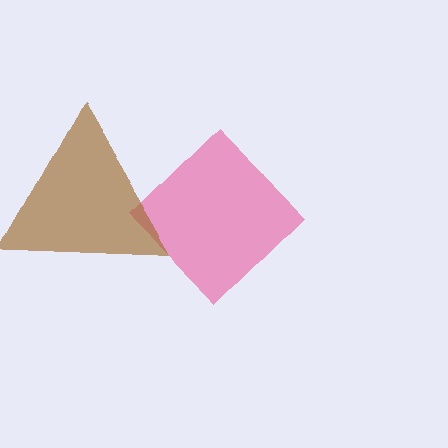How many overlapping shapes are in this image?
There are 2 overlapping shapes in the image.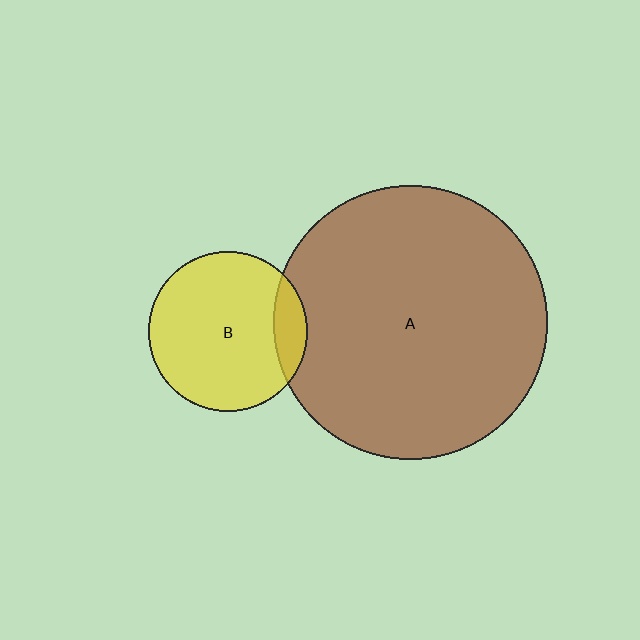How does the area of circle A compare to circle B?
Approximately 2.9 times.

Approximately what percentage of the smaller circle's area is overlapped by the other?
Approximately 15%.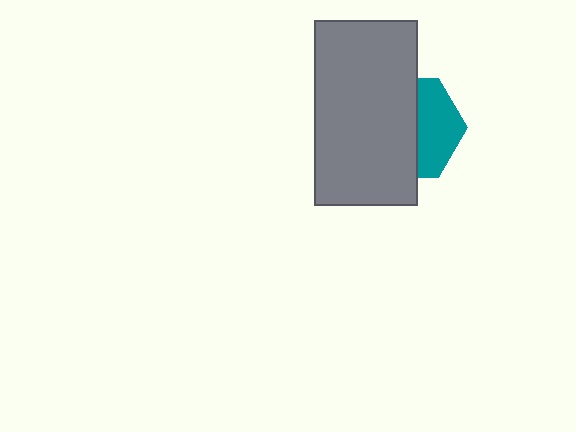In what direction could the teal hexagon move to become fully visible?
The teal hexagon could move right. That would shift it out from behind the gray rectangle entirely.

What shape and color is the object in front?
The object in front is a gray rectangle.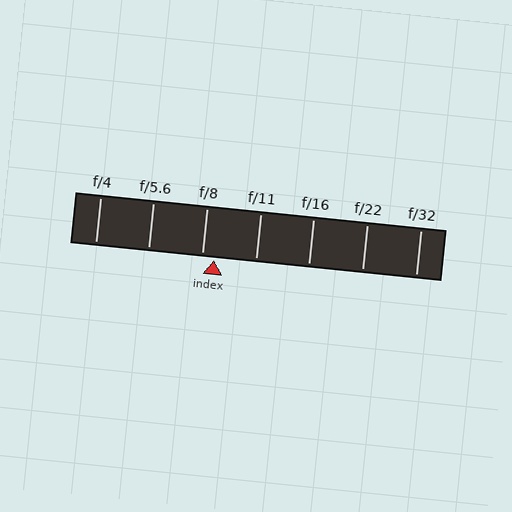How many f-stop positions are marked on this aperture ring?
There are 7 f-stop positions marked.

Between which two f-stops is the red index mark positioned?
The index mark is between f/8 and f/11.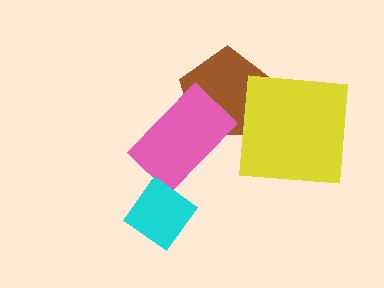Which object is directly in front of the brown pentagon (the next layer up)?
The pink rectangle is directly in front of the brown pentagon.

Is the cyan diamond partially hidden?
No, no other shape covers it.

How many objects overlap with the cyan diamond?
0 objects overlap with the cyan diamond.